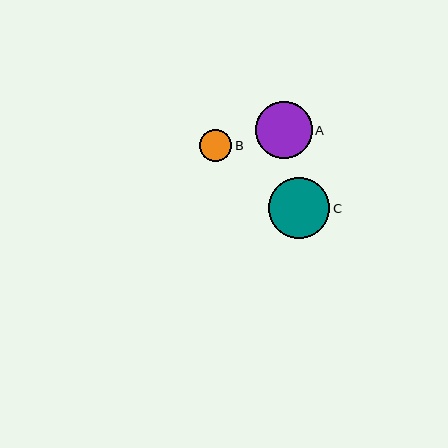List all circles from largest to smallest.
From largest to smallest: C, A, B.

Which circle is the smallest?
Circle B is the smallest with a size of approximately 32 pixels.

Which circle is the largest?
Circle C is the largest with a size of approximately 61 pixels.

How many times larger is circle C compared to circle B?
Circle C is approximately 1.9 times the size of circle B.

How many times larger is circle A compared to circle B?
Circle A is approximately 1.8 times the size of circle B.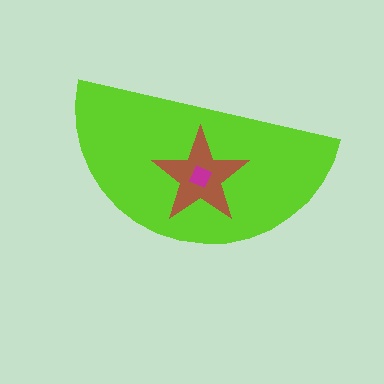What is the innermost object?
The magenta square.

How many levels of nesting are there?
3.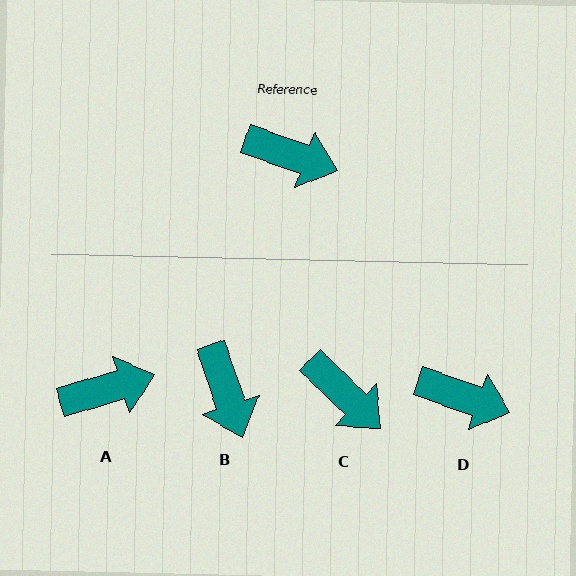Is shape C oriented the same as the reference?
No, it is off by about 25 degrees.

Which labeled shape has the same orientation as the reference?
D.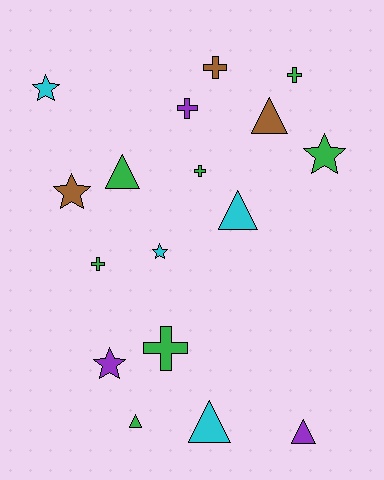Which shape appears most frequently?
Triangle, with 6 objects.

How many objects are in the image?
There are 17 objects.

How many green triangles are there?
There are 2 green triangles.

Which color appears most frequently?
Green, with 7 objects.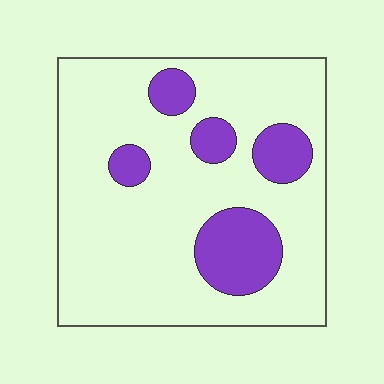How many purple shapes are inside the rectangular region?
5.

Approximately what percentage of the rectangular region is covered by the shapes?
Approximately 20%.